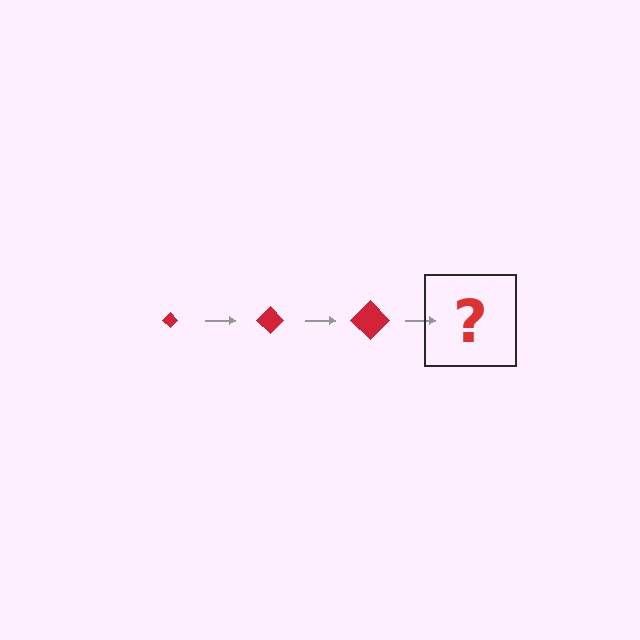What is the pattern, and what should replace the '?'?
The pattern is that the diamond gets progressively larger each step. The '?' should be a red diamond, larger than the previous one.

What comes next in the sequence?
The next element should be a red diamond, larger than the previous one.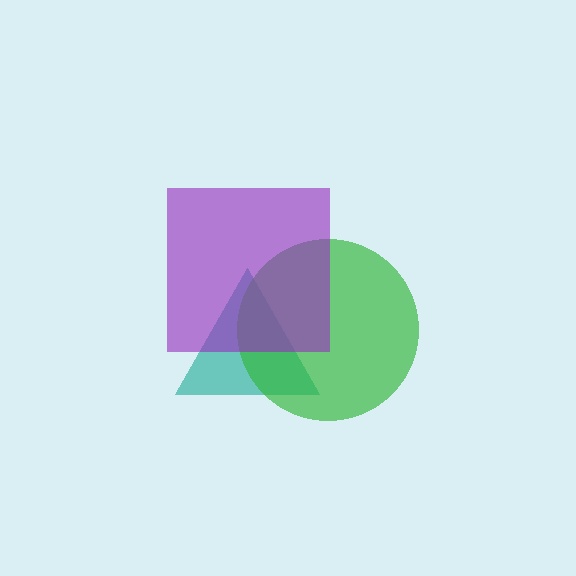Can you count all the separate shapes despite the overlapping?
Yes, there are 3 separate shapes.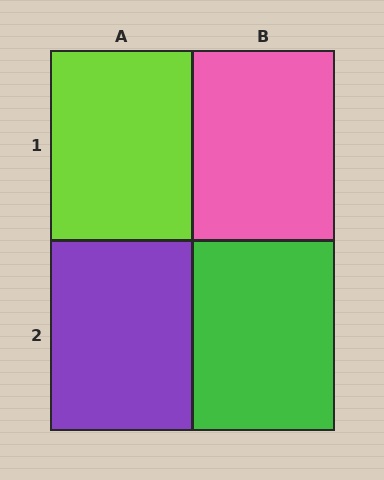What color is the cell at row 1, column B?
Pink.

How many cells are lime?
1 cell is lime.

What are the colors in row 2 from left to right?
Purple, green.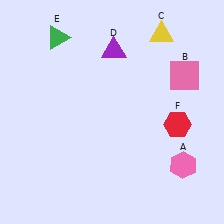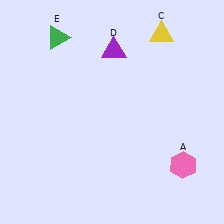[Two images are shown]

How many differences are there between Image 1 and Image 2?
There are 2 differences between the two images.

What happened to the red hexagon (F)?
The red hexagon (F) was removed in Image 2. It was in the bottom-right area of Image 1.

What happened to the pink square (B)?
The pink square (B) was removed in Image 2. It was in the top-right area of Image 1.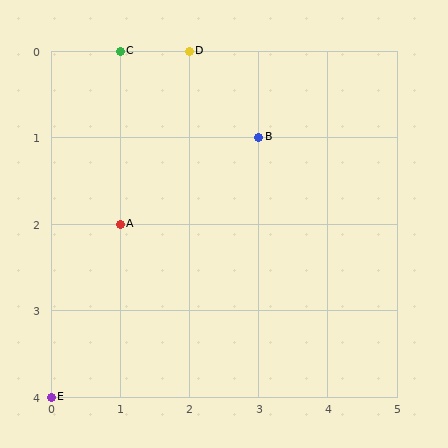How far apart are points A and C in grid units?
Points A and C are 2 rows apart.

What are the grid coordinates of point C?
Point C is at grid coordinates (1, 0).